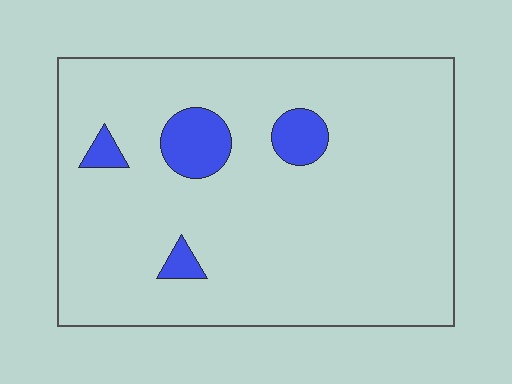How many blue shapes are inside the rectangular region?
4.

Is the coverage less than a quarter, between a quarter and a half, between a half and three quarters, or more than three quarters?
Less than a quarter.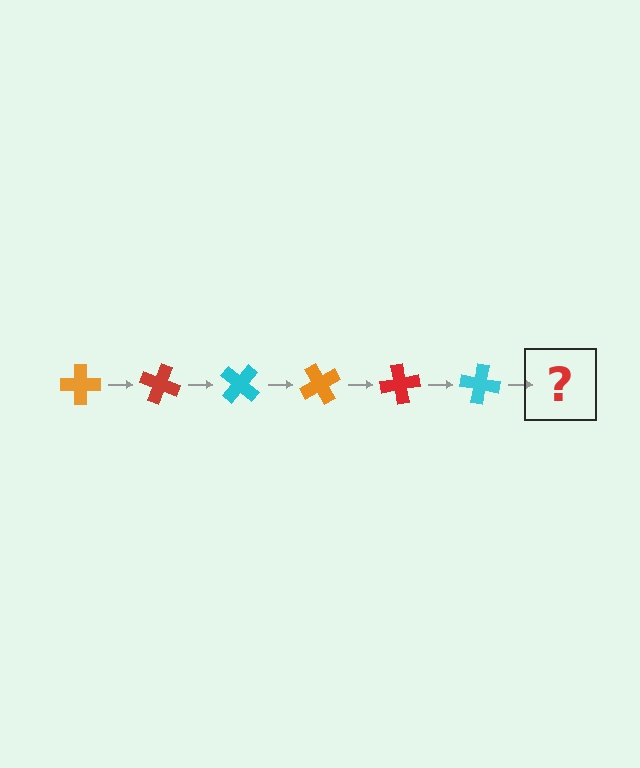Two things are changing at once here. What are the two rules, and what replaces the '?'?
The two rules are that it rotates 20 degrees each step and the color cycles through orange, red, and cyan. The '?' should be an orange cross, rotated 120 degrees from the start.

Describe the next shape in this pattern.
It should be an orange cross, rotated 120 degrees from the start.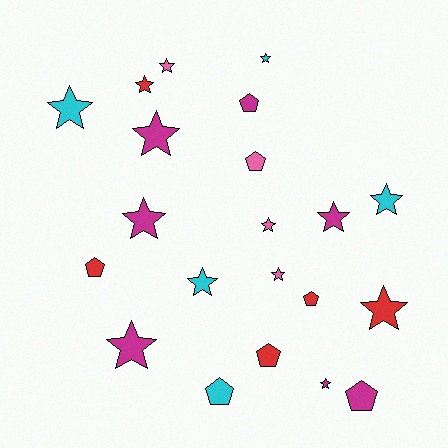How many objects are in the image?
There are 21 objects.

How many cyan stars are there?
There are 4 cyan stars.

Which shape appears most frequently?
Star, with 14 objects.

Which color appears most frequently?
Magenta, with 7 objects.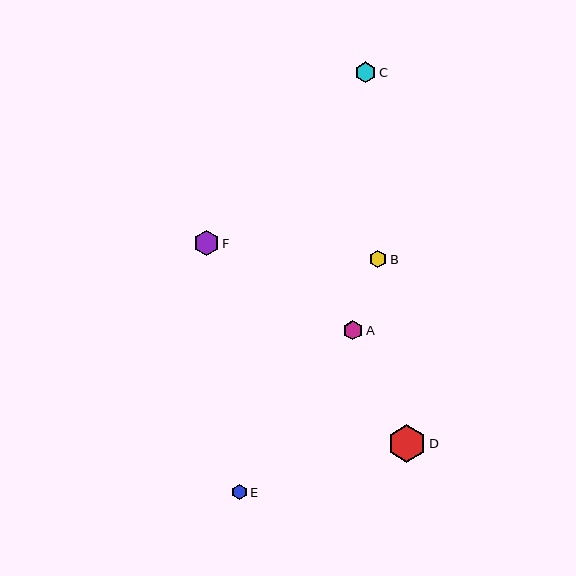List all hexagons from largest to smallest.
From largest to smallest: D, F, C, A, B, E.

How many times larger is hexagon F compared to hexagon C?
Hexagon F is approximately 1.2 times the size of hexagon C.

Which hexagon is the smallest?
Hexagon E is the smallest with a size of approximately 16 pixels.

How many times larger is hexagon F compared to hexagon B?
Hexagon F is approximately 1.4 times the size of hexagon B.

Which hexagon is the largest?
Hexagon D is the largest with a size of approximately 38 pixels.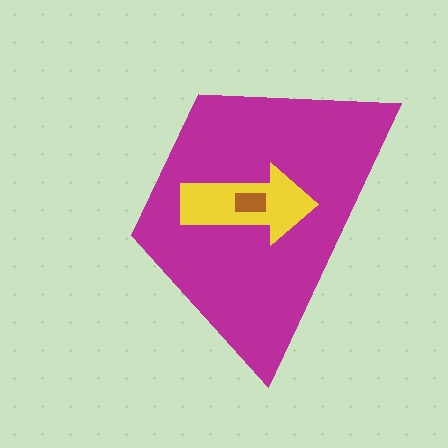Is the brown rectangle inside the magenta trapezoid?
Yes.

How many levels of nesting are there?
3.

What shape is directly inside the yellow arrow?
The brown rectangle.